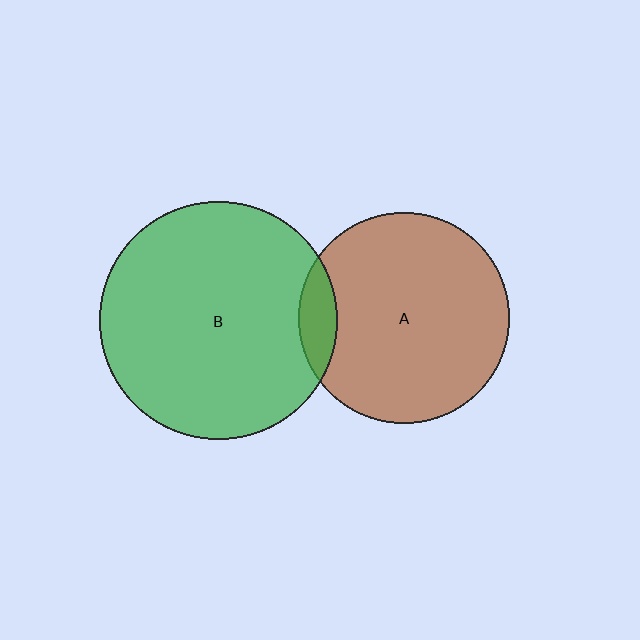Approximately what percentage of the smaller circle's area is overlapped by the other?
Approximately 10%.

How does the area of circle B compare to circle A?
Approximately 1.3 times.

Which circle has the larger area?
Circle B (green).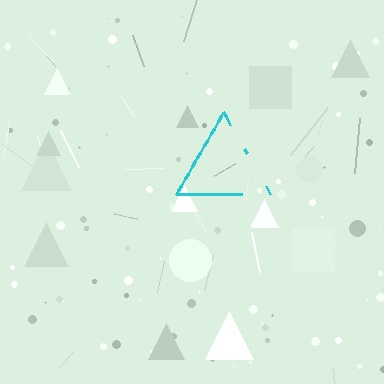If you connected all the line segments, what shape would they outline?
They would outline a triangle.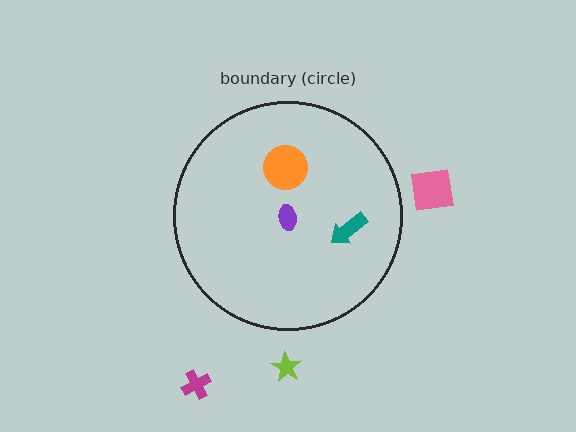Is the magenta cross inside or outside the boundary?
Outside.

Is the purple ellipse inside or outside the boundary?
Inside.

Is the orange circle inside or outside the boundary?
Inside.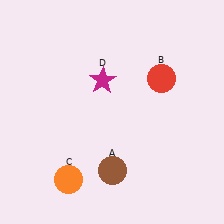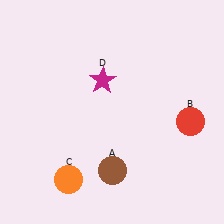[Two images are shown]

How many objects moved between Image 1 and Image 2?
1 object moved between the two images.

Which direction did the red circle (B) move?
The red circle (B) moved down.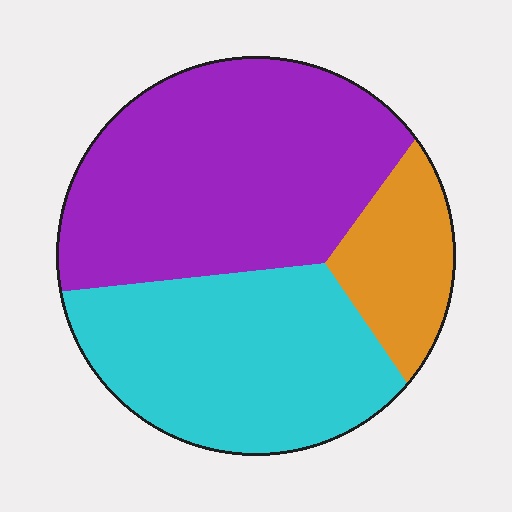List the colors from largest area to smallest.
From largest to smallest: purple, cyan, orange.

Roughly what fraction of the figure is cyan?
Cyan covers roughly 40% of the figure.